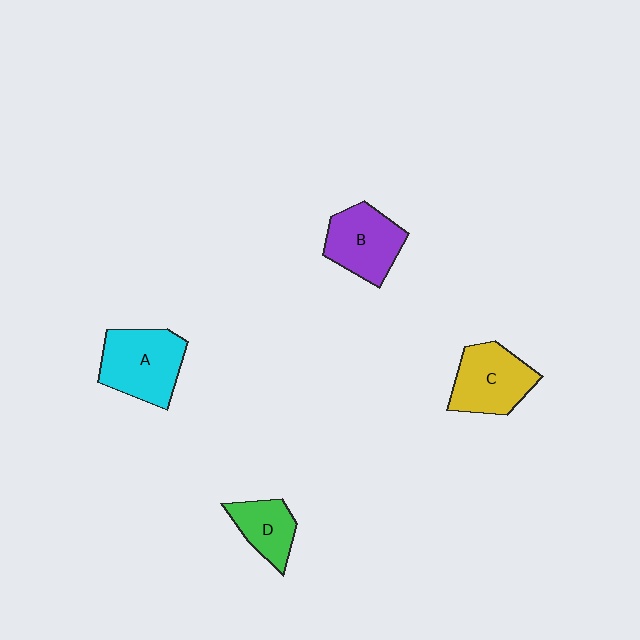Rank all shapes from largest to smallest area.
From largest to smallest: A (cyan), C (yellow), B (purple), D (green).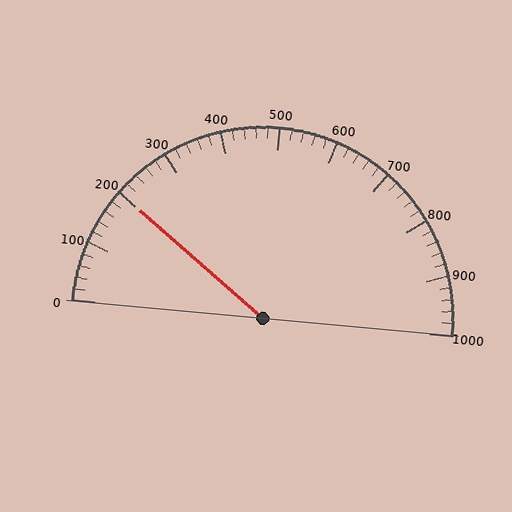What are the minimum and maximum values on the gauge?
The gauge ranges from 0 to 1000.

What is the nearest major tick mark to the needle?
The nearest major tick mark is 200.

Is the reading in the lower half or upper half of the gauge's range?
The reading is in the lower half of the range (0 to 1000).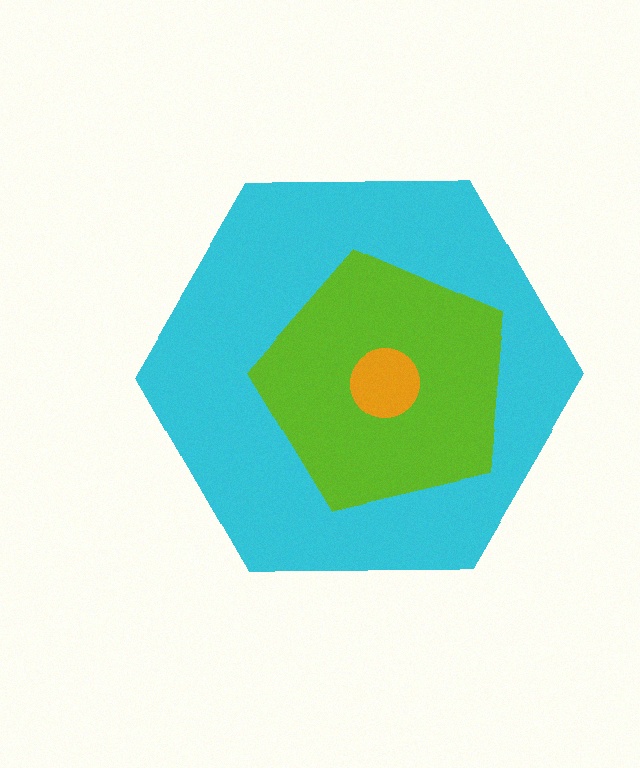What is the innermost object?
The orange circle.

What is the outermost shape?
The cyan hexagon.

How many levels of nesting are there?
3.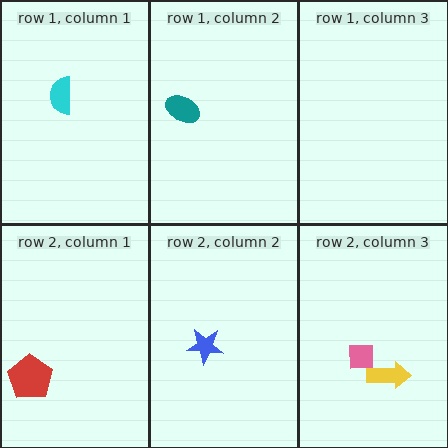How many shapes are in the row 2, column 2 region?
1.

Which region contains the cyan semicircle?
The row 1, column 1 region.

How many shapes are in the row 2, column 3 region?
2.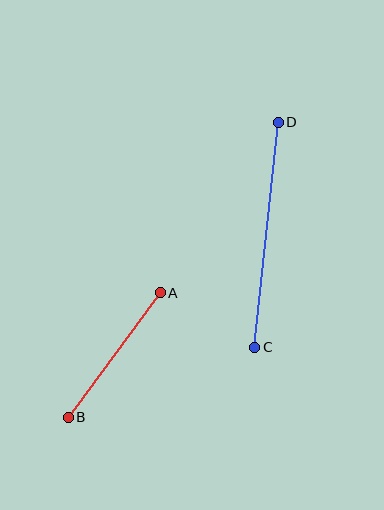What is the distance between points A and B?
The distance is approximately 155 pixels.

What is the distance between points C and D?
The distance is approximately 226 pixels.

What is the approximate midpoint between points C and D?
The midpoint is at approximately (266, 235) pixels.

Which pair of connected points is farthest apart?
Points C and D are farthest apart.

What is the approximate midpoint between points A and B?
The midpoint is at approximately (114, 355) pixels.